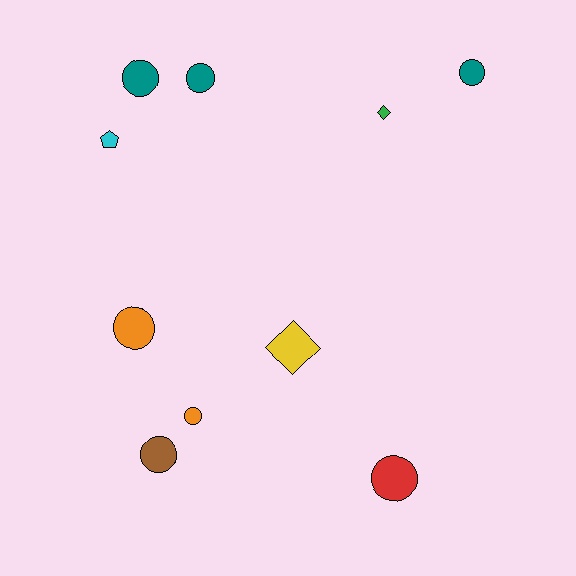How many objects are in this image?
There are 10 objects.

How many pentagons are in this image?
There is 1 pentagon.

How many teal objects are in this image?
There are 3 teal objects.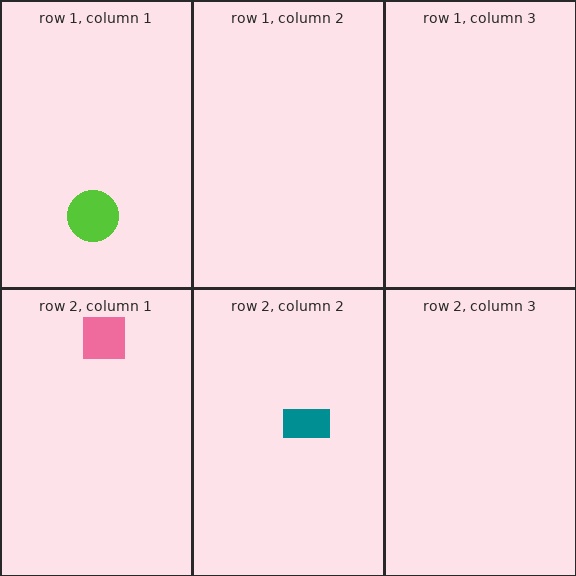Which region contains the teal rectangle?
The row 2, column 2 region.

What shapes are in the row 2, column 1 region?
The pink square.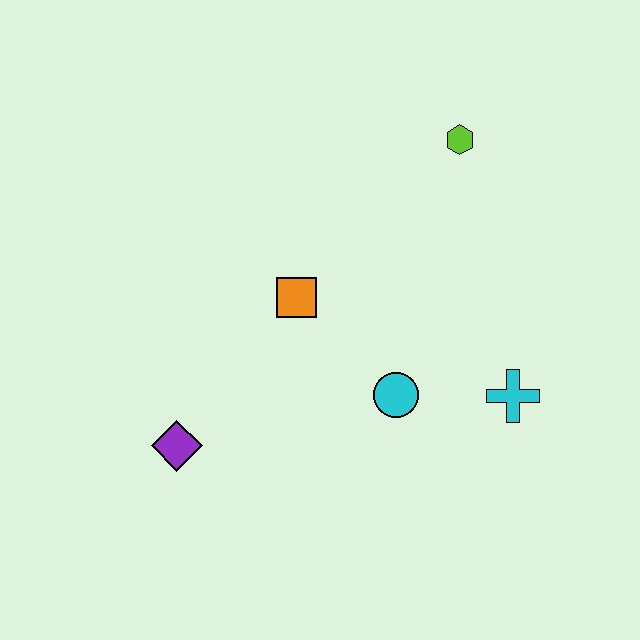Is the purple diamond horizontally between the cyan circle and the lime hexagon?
No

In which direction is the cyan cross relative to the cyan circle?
The cyan cross is to the right of the cyan circle.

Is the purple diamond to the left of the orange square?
Yes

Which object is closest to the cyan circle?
The cyan cross is closest to the cyan circle.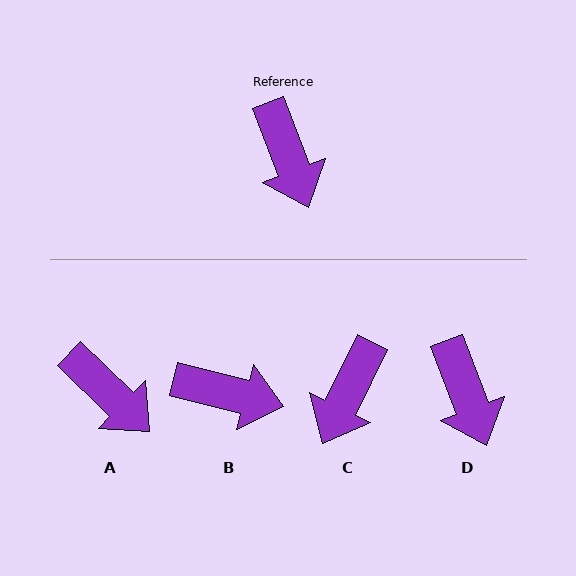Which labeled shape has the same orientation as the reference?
D.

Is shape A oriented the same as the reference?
No, it is off by about 25 degrees.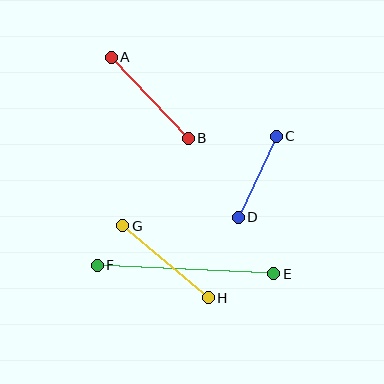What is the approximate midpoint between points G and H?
The midpoint is at approximately (165, 262) pixels.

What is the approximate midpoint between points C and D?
The midpoint is at approximately (257, 177) pixels.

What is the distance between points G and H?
The distance is approximately 112 pixels.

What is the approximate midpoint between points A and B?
The midpoint is at approximately (150, 98) pixels.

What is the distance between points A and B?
The distance is approximately 111 pixels.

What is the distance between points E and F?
The distance is approximately 177 pixels.